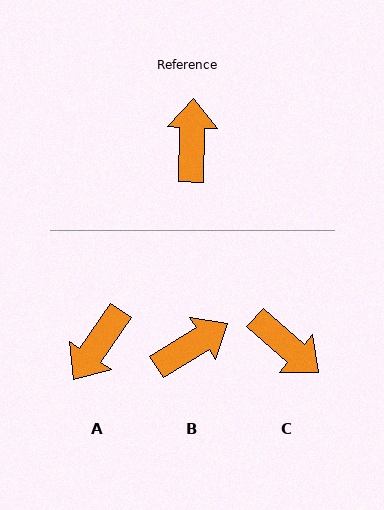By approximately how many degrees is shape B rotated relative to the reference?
Approximately 56 degrees clockwise.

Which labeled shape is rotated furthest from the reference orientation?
A, about 147 degrees away.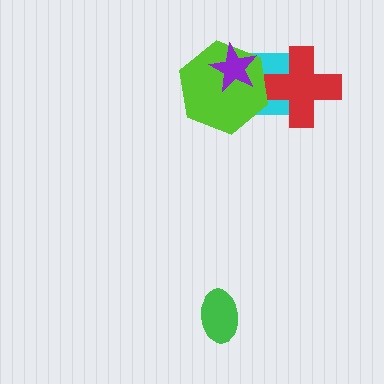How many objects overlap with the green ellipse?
0 objects overlap with the green ellipse.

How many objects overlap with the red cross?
2 objects overlap with the red cross.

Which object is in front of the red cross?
The lime hexagon is in front of the red cross.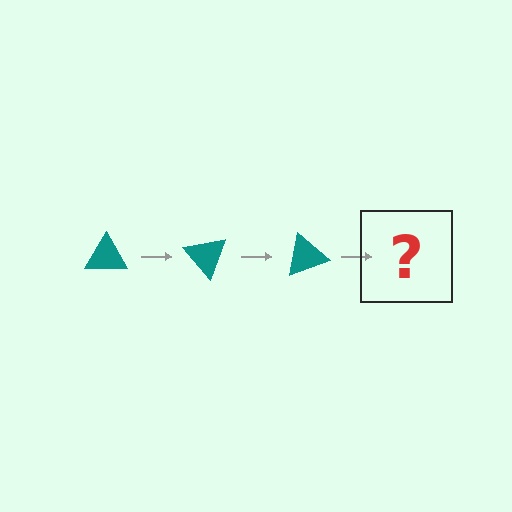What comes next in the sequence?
The next element should be a teal triangle rotated 150 degrees.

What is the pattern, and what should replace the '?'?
The pattern is that the triangle rotates 50 degrees each step. The '?' should be a teal triangle rotated 150 degrees.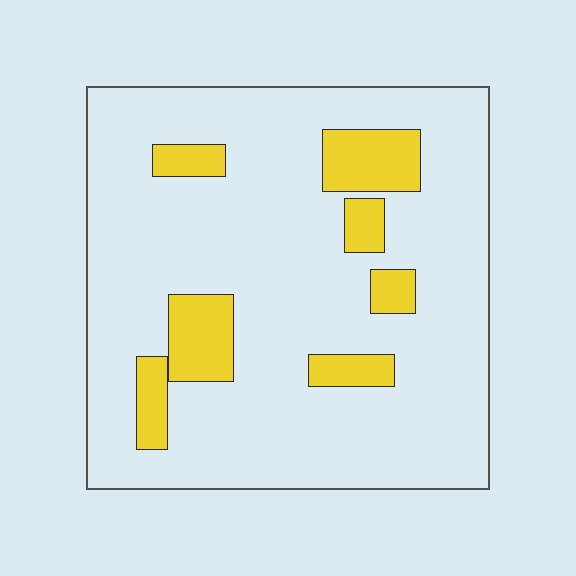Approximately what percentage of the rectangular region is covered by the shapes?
Approximately 15%.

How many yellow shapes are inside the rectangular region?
7.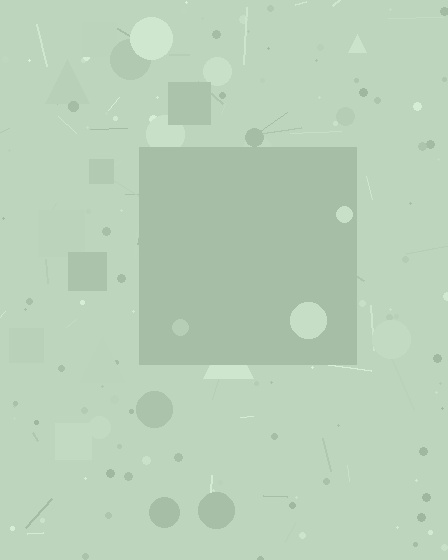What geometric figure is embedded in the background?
A square is embedded in the background.